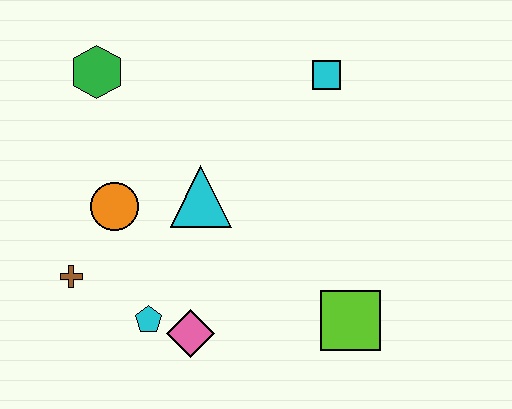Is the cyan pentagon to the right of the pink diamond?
No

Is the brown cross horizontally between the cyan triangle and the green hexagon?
No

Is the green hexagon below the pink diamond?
No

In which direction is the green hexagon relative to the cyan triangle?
The green hexagon is above the cyan triangle.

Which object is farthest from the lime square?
The green hexagon is farthest from the lime square.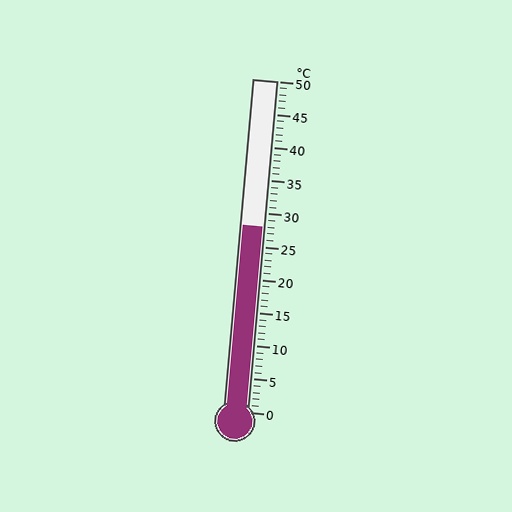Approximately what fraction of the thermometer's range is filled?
The thermometer is filled to approximately 55% of its range.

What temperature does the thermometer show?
The thermometer shows approximately 28°C.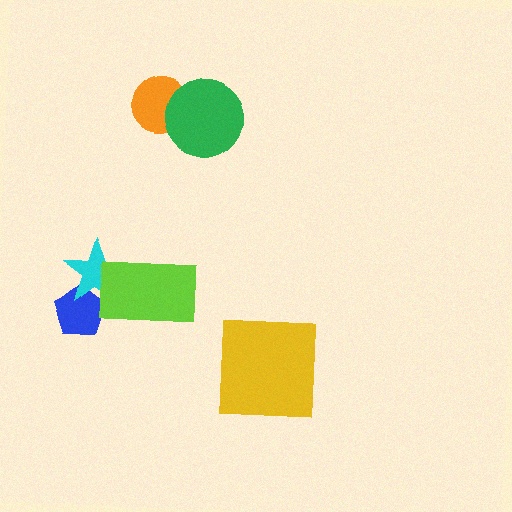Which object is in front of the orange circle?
The green circle is in front of the orange circle.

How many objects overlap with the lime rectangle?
1 object overlaps with the lime rectangle.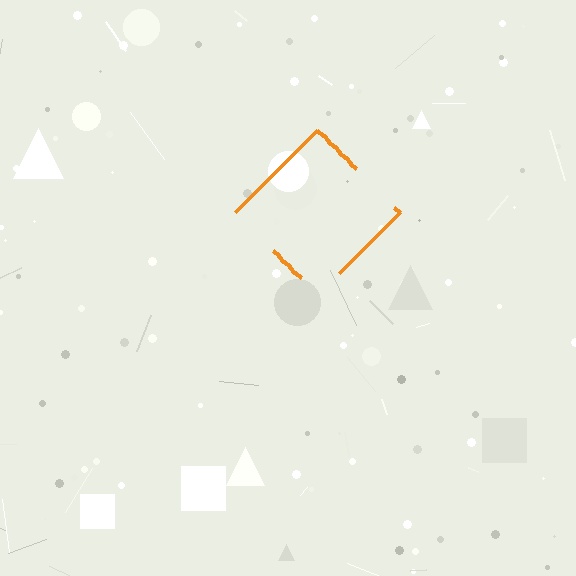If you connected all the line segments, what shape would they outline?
They would outline a diamond.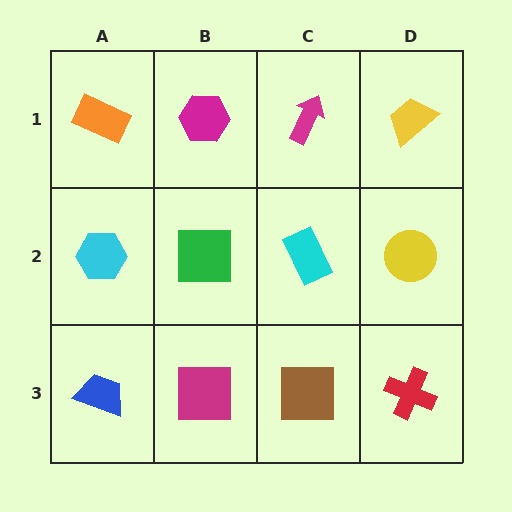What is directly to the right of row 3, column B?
A brown square.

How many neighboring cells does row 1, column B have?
3.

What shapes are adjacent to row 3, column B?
A green square (row 2, column B), a blue trapezoid (row 3, column A), a brown square (row 3, column C).